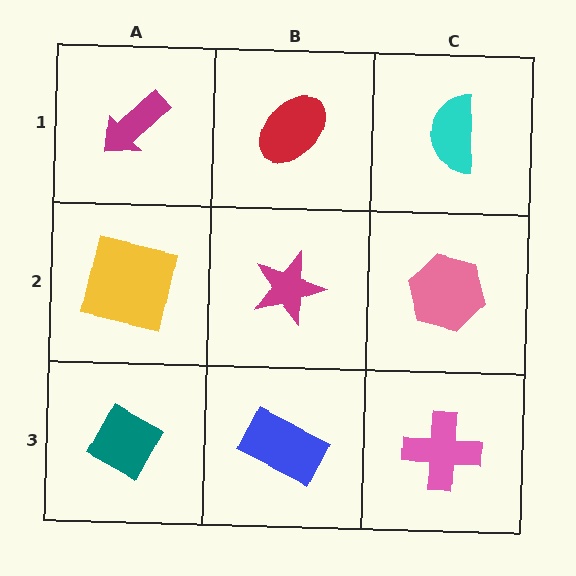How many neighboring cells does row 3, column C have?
2.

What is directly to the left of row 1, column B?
A magenta arrow.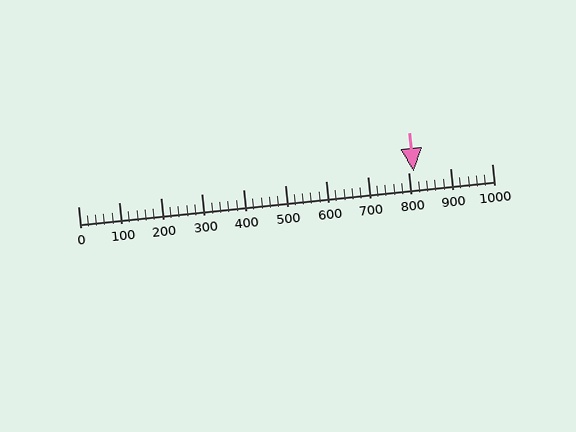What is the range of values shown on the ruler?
The ruler shows values from 0 to 1000.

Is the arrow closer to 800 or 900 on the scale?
The arrow is closer to 800.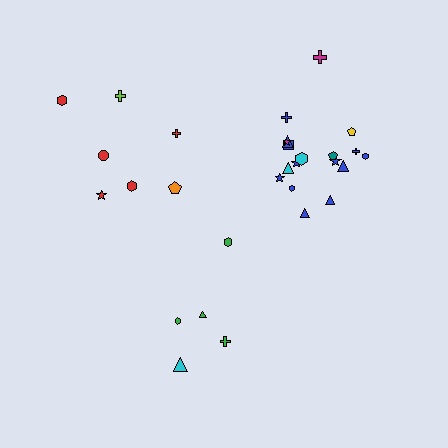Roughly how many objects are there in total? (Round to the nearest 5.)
Roughly 30 objects in total.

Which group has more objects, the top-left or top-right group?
The top-right group.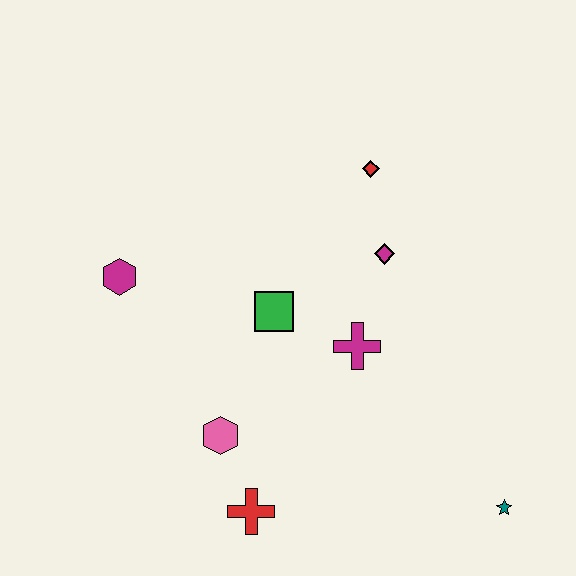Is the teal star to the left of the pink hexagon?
No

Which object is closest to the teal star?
The magenta cross is closest to the teal star.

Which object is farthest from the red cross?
The red diamond is farthest from the red cross.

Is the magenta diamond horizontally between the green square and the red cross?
No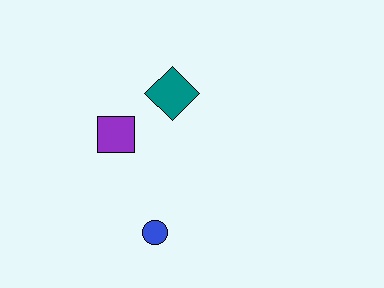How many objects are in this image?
There are 3 objects.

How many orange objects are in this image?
There are no orange objects.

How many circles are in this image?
There is 1 circle.